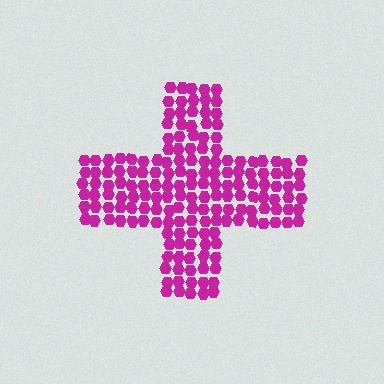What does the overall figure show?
The overall figure shows a cross.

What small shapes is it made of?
It is made of small hexagons.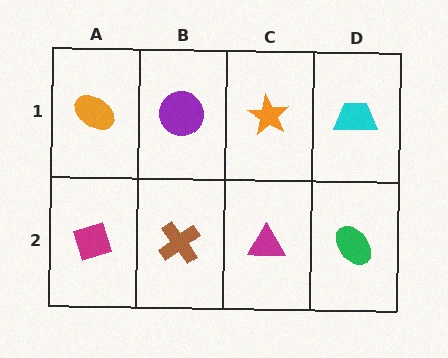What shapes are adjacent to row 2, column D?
A cyan trapezoid (row 1, column D), a magenta triangle (row 2, column C).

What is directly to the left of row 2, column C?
A brown cross.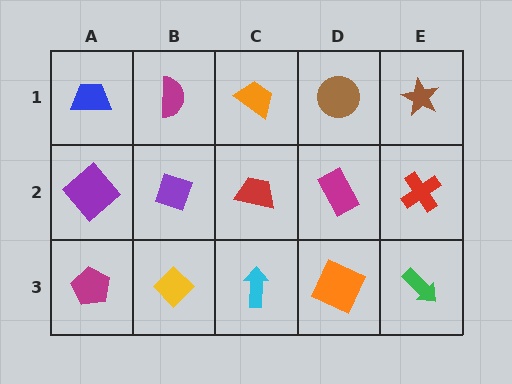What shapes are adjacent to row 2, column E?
A brown star (row 1, column E), a green arrow (row 3, column E), a magenta rectangle (row 2, column D).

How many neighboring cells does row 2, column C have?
4.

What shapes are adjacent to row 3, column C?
A red trapezoid (row 2, column C), a yellow diamond (row 3, column B), an orange square (row 3, column D).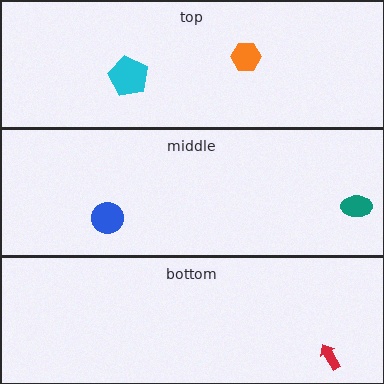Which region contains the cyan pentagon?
The top region.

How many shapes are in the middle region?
2.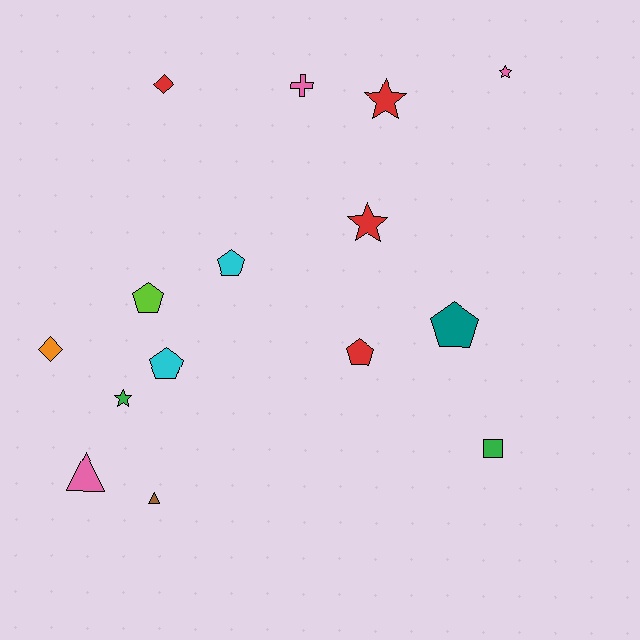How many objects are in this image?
There are 15 objects.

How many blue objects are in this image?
There are no blue objects.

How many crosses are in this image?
There is 1 cross.